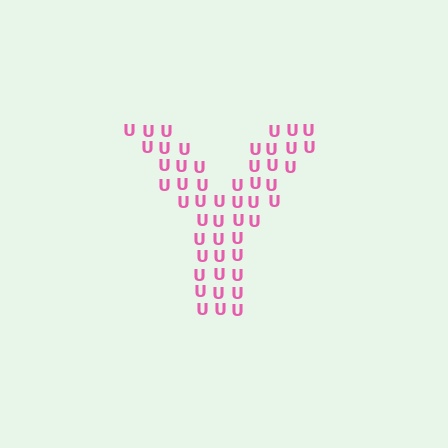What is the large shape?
The large shape is the letter Y.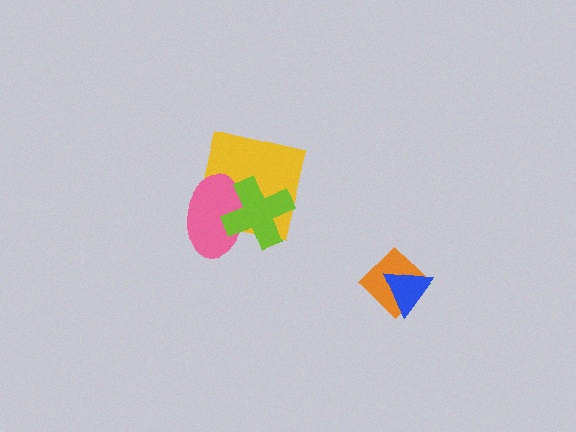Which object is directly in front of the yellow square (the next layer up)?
The pink ellipse is directly in front of the yellow square.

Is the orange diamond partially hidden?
Yes, it is partially covered by another shape.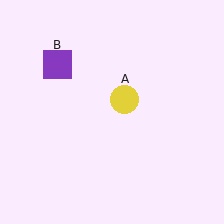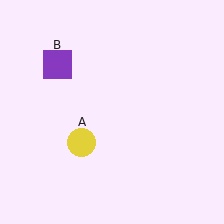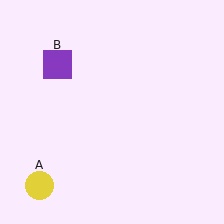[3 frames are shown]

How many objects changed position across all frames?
1 object changed position: yellow circle (object A).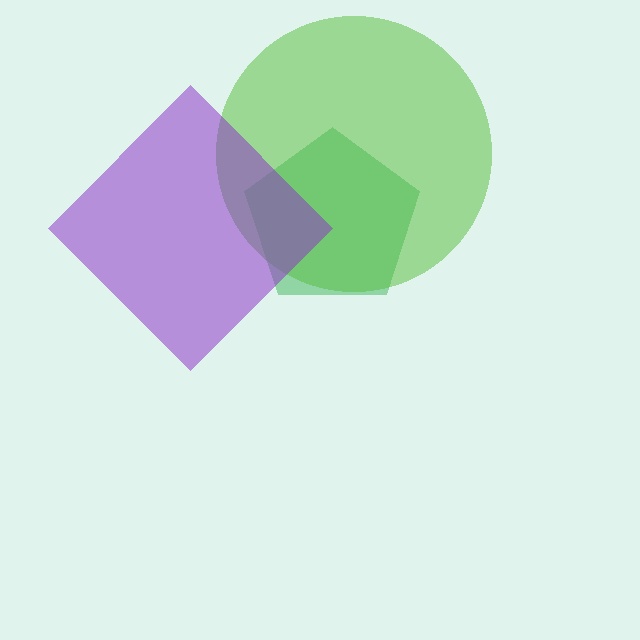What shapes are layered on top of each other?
The layered shapes are: a green pentagon, a lime circle, a purple diamond.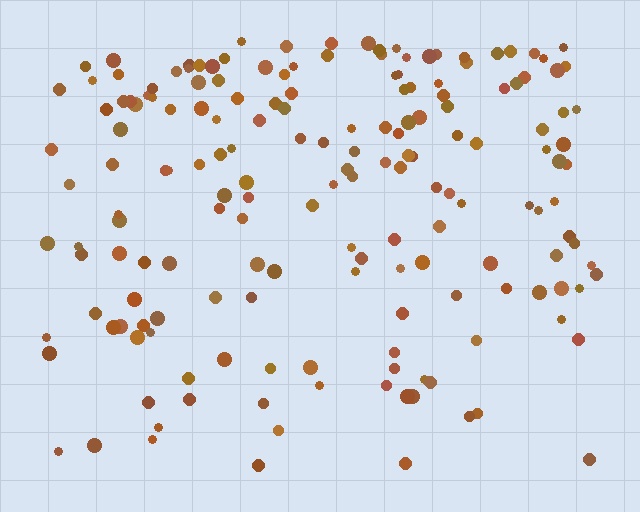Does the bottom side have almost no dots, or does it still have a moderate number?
Still a moderate number, just noticeably fewer than the top.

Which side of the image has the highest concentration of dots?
The top.